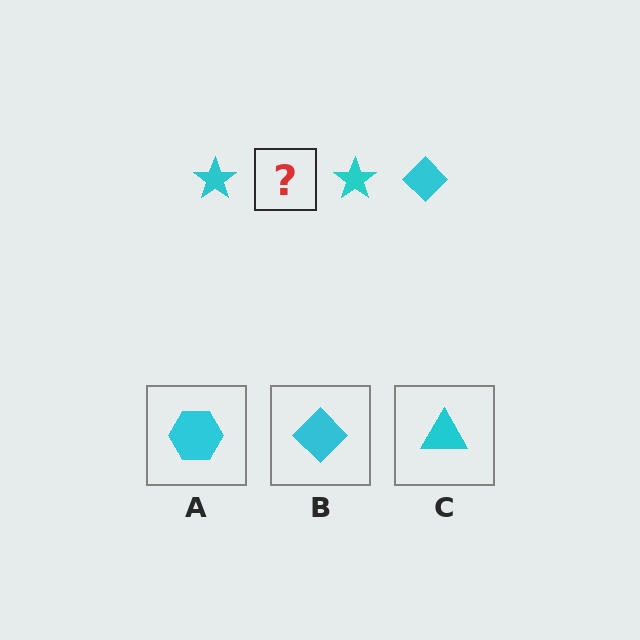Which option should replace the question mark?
Option B.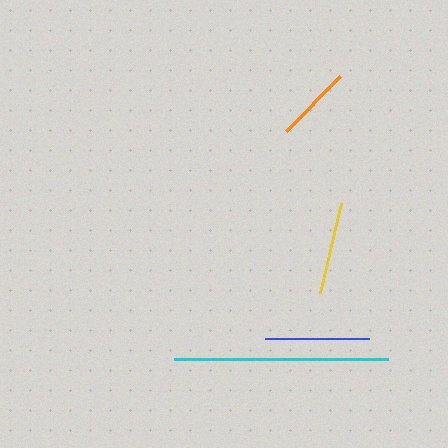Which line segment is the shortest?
The orange line is the shortest at approximately 77 pixels.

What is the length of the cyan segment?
The cyan segment is approximately 214 pixels long.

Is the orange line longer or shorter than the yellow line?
The yellow line is longer than the orange line.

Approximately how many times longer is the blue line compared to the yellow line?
The blue line is approximately 1.1 times the length of the yellow line.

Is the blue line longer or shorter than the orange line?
The blue line is longer than the orange line.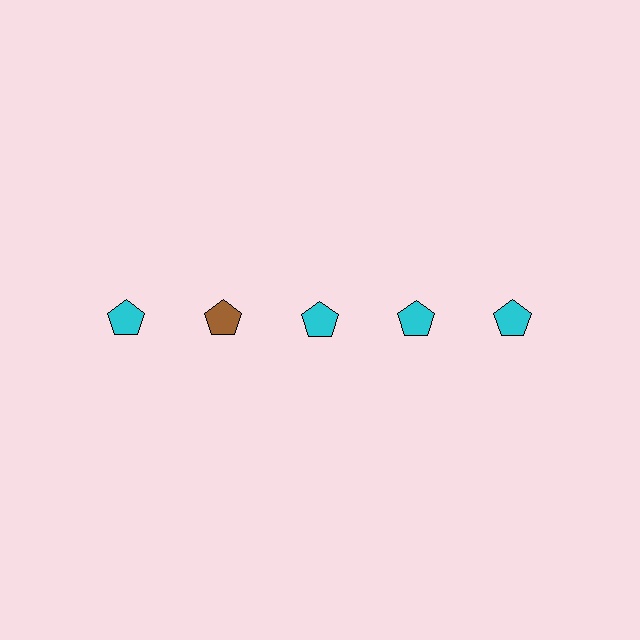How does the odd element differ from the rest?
It has a different color: brown instead of cyan.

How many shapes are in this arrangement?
There are 5 shapes arranged in a grid pattern.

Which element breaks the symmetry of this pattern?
The brown pentagon in the top row, second from left column breaks the symmetry. All other shapes are cyan pentagons.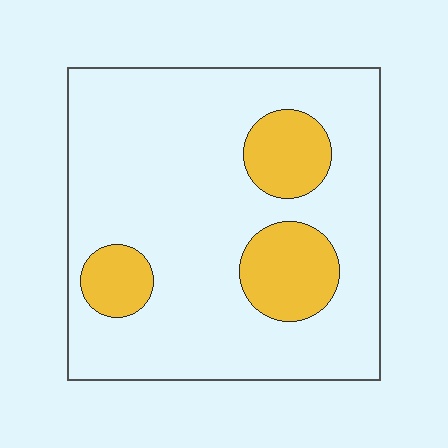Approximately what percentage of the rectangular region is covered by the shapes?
Approximately 20%.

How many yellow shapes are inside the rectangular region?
3.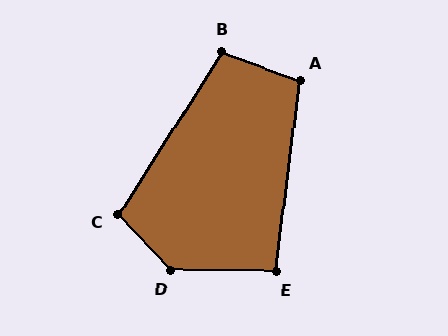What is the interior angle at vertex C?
Approximately 104 degrees (obtuse).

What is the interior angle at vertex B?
Approximately 103 degrees (obtuse).